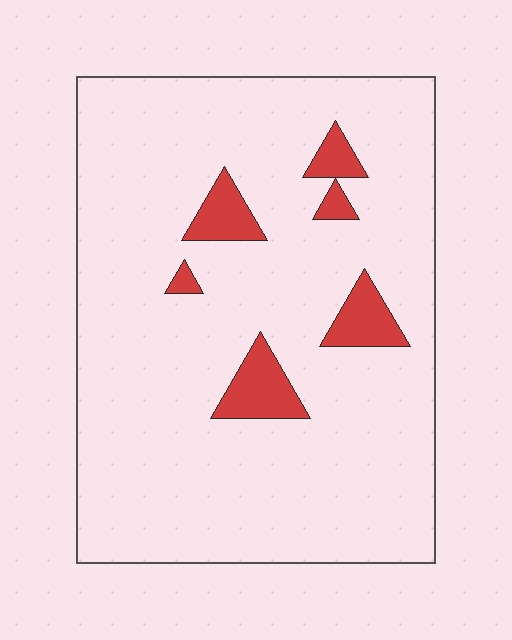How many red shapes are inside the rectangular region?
6.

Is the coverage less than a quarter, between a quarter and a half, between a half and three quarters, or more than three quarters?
Less than a quarter.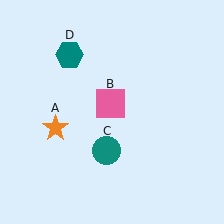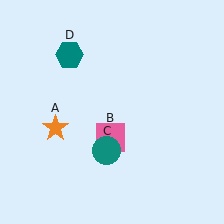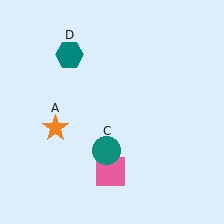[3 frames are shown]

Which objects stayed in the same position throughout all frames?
Orange star (object A) and teal circle (object C) and teal hexagon (object D) remained stationary.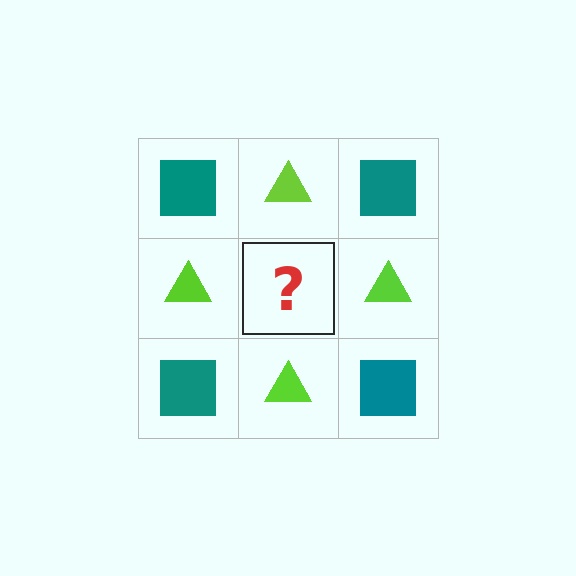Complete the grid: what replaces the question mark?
The question mark should be replaced with a teal square.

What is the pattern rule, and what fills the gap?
The rule is that it alternates teal square and lime triangle in a checkerboard pattern. The gap should be filled with a teal square.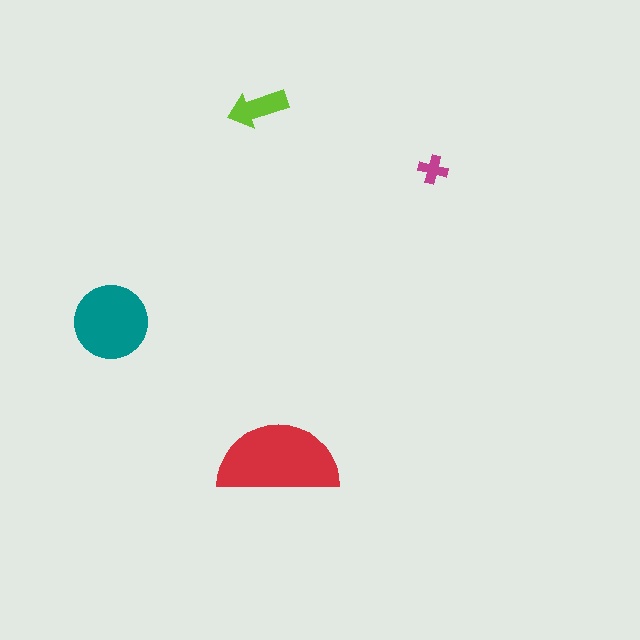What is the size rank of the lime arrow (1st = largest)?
3rd.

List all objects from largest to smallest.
The red semicircle, the teal circle, the lime arrow, the magenta cross.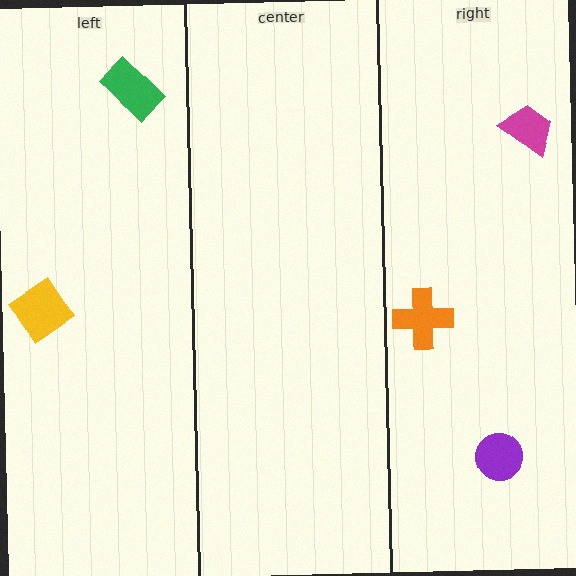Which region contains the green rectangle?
The left region.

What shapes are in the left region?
The green rectangle, the yellow diamond.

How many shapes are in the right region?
3.